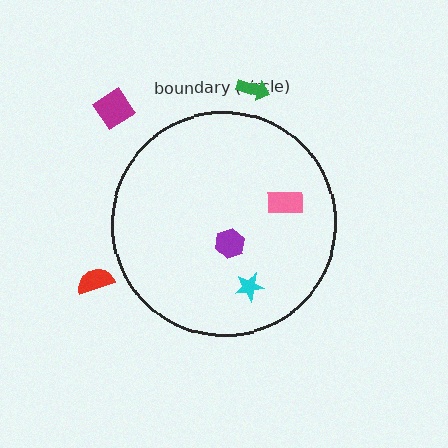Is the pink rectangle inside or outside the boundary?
Inside.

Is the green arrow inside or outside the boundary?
Outside.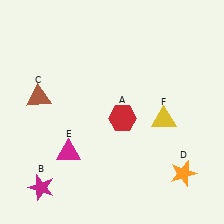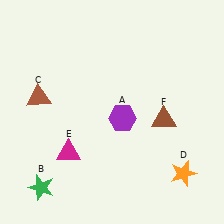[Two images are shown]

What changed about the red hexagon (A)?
In Image 1, A is red. In Image 2, it changed to purple.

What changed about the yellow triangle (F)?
In Image 1, F is yellow. In Image 2, it changed to brown.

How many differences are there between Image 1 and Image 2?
There are 3 differences between the two images.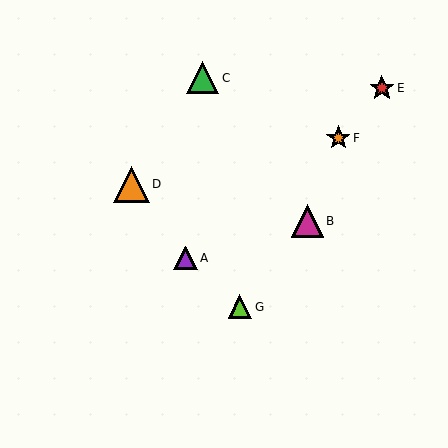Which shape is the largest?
The orange triangle (labeled D) is the largest.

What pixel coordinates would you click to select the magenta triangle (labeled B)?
Click at (307, 221) to select the magenta triangle B.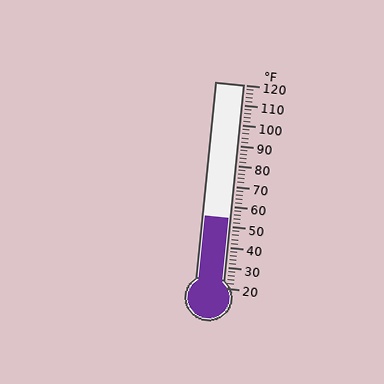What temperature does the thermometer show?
The thermometer shows approximately 54°F.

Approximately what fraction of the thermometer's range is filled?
The thermometer is filled to approximately 35% of its range.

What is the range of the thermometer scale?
The thermometer scale ranges from 20°F to 120°F.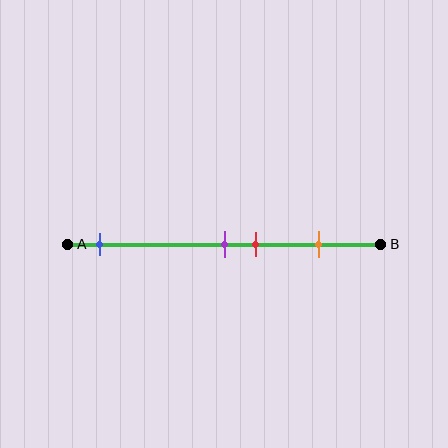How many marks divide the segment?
There are 4 marks dividing the segment.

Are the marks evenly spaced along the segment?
No, the marks are not evenly spaced.